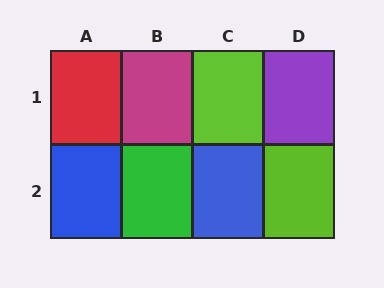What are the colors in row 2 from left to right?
Blue, green, blue, lime.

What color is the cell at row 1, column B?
Magenta.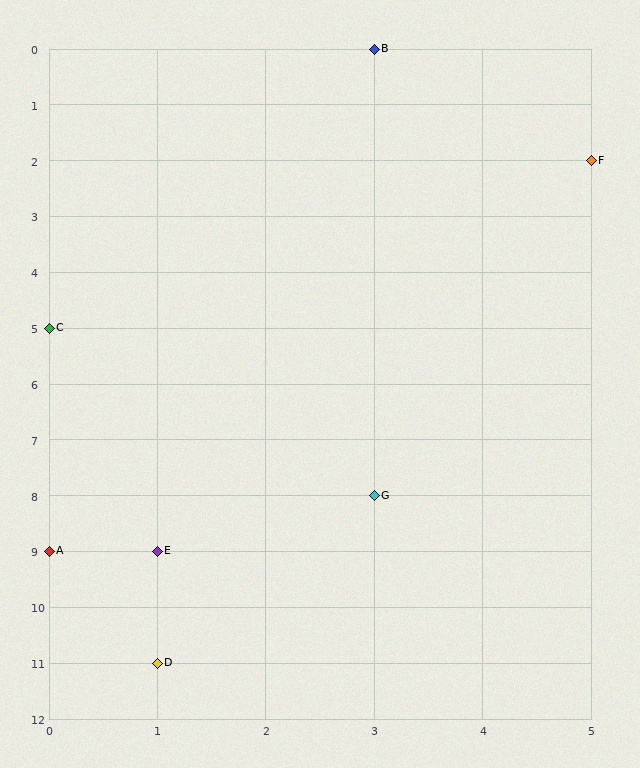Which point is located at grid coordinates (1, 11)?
Point D is at (1, 11).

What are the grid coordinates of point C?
Point C is at grid coordinates (0, 5).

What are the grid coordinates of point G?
Point G is at grid coordinates (3, 8).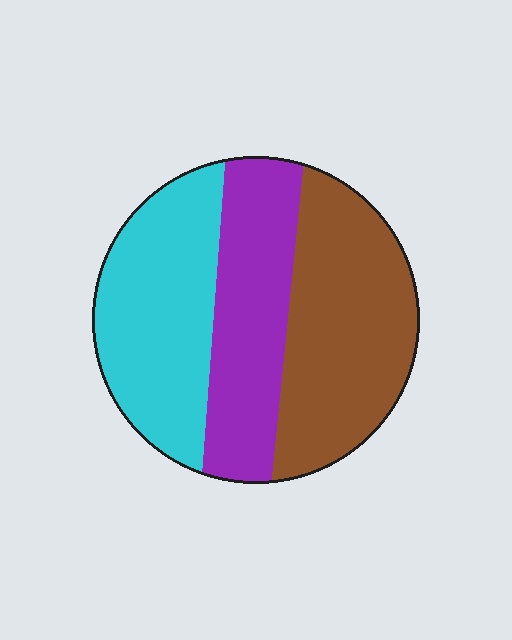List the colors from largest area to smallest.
From largest to smallest: brown, cyan, purple.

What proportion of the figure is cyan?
Cyan takes up about one third (1/3) of the figure.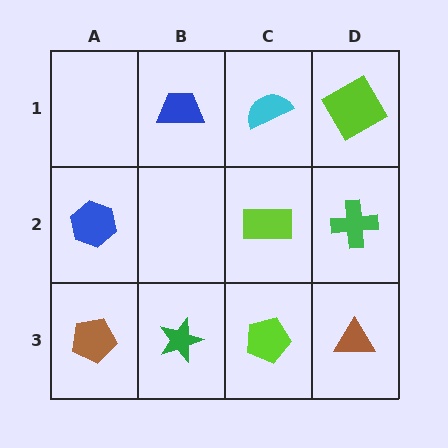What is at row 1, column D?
A lime diamond.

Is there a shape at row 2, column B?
No, that cell is empty.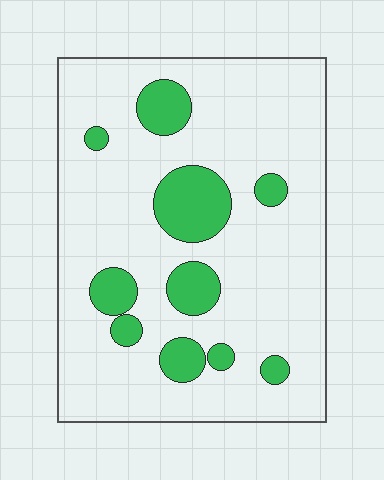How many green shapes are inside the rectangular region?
10.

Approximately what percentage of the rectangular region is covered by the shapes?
Approximately 15%.